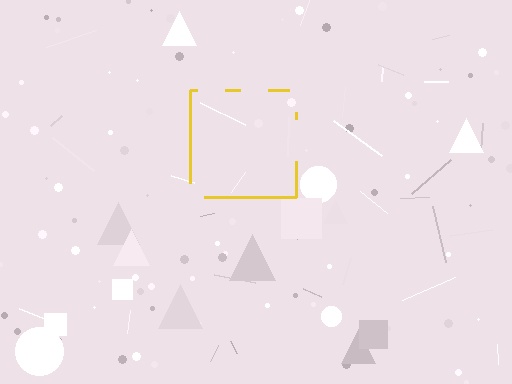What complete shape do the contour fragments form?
The contour fragments form a square.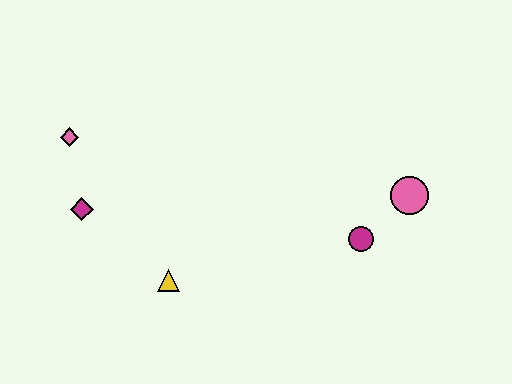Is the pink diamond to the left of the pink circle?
Yes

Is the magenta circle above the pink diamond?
No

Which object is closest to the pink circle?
The magenta circle is closest to the pink circle.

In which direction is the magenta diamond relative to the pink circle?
The magenta diamond is to the left of the pink circle.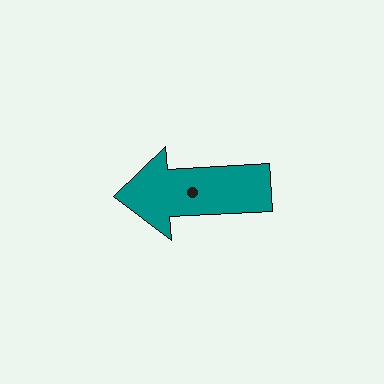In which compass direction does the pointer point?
West.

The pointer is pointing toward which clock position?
Roughly 9 o'clock.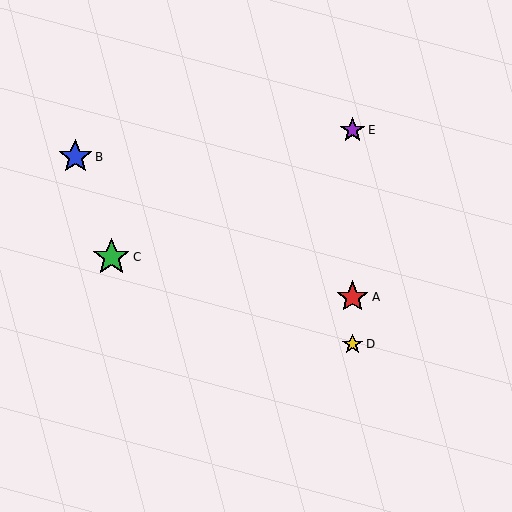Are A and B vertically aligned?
No, A is at x≈353 and B is at x≈75.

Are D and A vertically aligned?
Yes, both are at x≈353.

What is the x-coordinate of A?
Object A is at x≈353.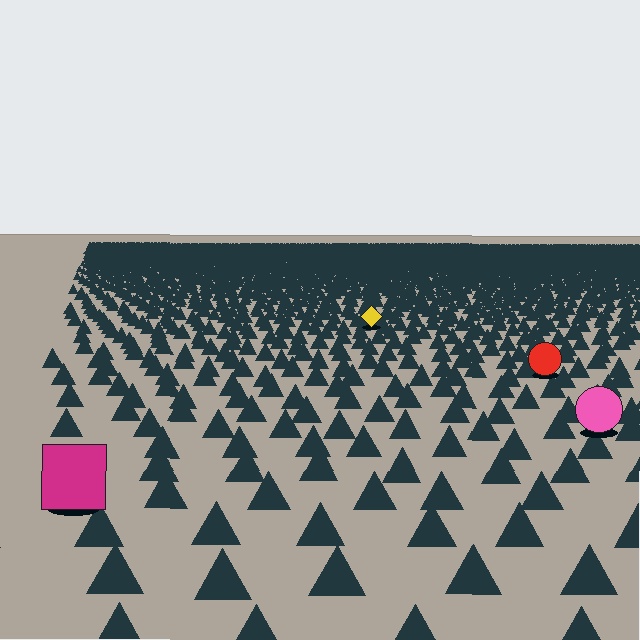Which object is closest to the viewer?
The magenta square is closest. The texture marks near it are larger and more spread out.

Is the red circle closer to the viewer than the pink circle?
No. The pink circle is closer — you can tell from the texture gradient: the ground texture is coarser near it.